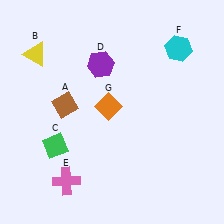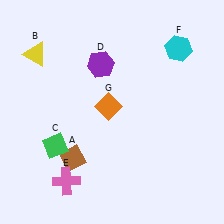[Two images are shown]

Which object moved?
The brown diamond (A) moved down.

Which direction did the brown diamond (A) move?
The brown diamond (A) moved down.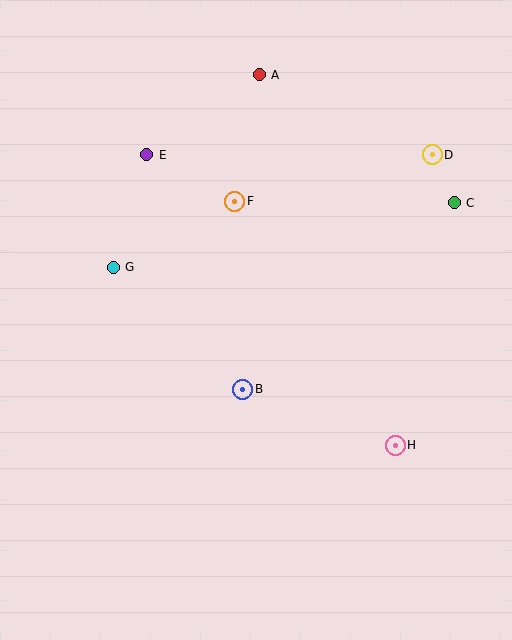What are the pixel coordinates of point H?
Point H is at (395, 445).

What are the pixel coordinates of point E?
Point E is at (147, 155).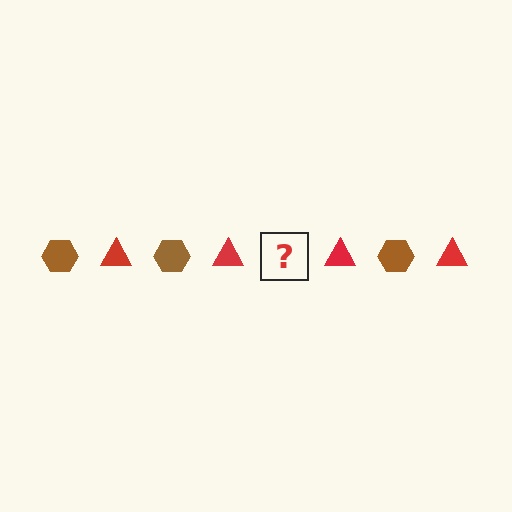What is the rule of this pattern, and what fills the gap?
The rule is that the pattern alternates between brown hexagon and red triangle. The gap should be filled with a brown hexagon.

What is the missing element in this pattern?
The missing element is a brown hexagon.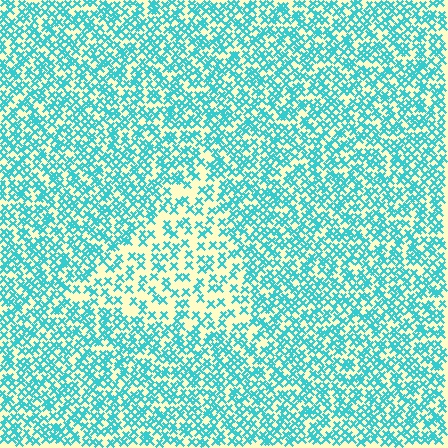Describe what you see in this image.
The image contains small cyan elements arranged at two different densities. A triangle-shaped region is visible where the elements are less densely packed than the surrounding area.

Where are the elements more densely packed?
The elements are more densely packed outside the triangle boundary.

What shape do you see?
I see a triangle.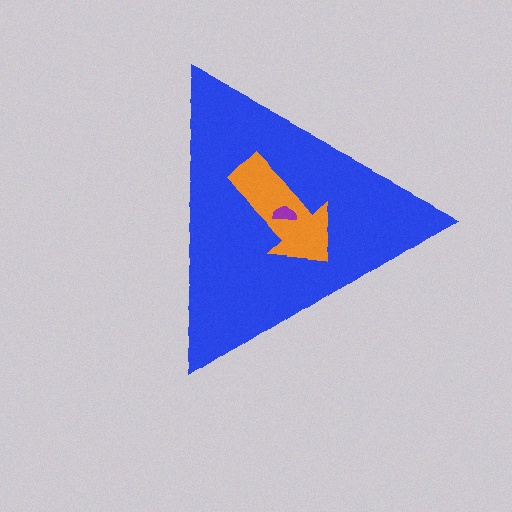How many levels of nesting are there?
3.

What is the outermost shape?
The blue triangle.